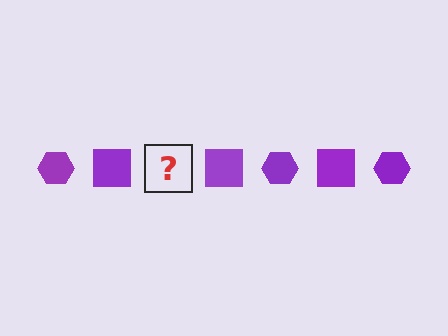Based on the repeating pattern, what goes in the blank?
The blank should be a purple hexagon.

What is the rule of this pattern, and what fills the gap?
The rule is that the pattern cycles through hexagon, square shapes in purple. The gap should be filled with a purple hexagon.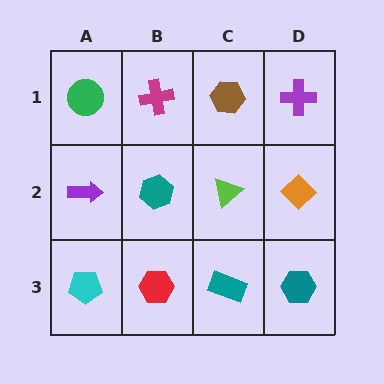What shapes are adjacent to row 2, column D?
A purple cross (row 1, column D), a teal hexagon (row 3, column D), a lime triangle (row 2, column C).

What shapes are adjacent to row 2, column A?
A green circle (row 1, column A), a cyan pentagon (row 3, column A), a teal hexagon (row 2, column B).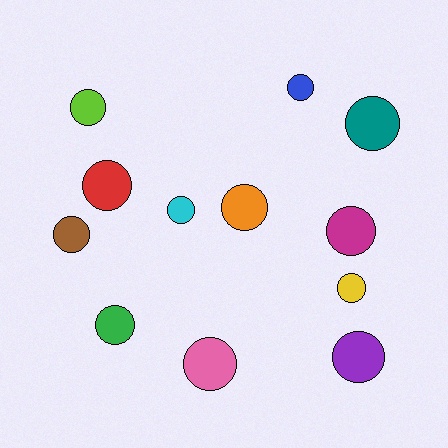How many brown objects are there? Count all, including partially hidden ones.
There is 1 brown object.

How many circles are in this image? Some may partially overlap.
There are 12 circles.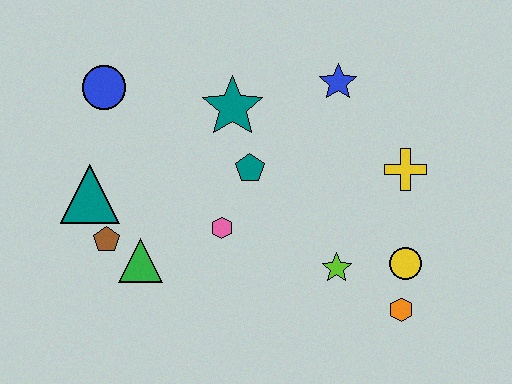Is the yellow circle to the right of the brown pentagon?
Yes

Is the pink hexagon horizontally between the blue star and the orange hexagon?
No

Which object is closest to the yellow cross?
The yellow circle is closest to the yellow cross.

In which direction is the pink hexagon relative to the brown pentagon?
The pink hexagon is to the right of the brown pentagon.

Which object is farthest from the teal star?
The orange hexagon is farthest from the teal star.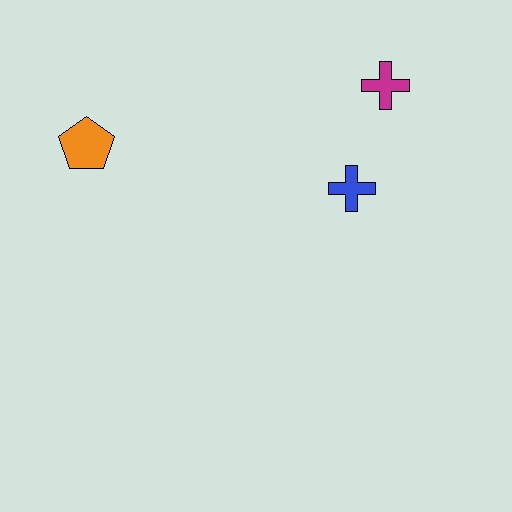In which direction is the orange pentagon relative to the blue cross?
The orange pentagon is to the left of the blue cross.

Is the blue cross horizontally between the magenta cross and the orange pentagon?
Yes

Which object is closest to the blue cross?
The magenta cross is closest to the blue cross.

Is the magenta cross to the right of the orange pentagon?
Yes